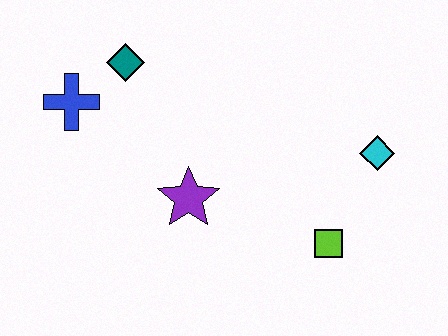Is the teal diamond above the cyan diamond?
Yes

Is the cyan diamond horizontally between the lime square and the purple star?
No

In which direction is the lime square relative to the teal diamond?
The lime square is to the right of the teal diamond.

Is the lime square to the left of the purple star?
No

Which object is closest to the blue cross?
The teal diamond is closest to the blue cross.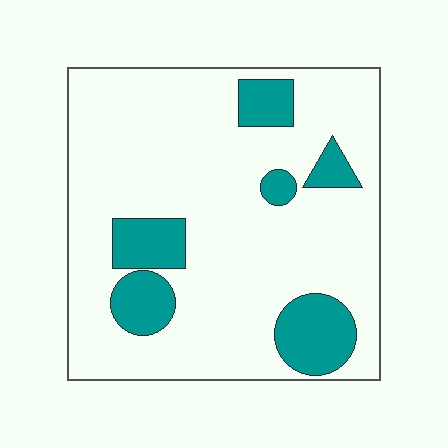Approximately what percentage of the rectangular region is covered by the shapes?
Approximately 20%.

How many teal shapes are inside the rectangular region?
6.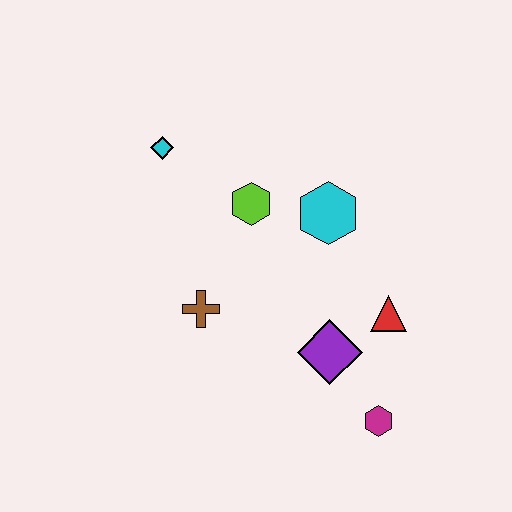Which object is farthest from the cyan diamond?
The magenta hexagon is farthest from the cyan diamond.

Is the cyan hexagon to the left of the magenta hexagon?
Yes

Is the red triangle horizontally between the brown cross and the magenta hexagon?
No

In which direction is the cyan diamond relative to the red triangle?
The cyan diamond is to the left of the red triangle.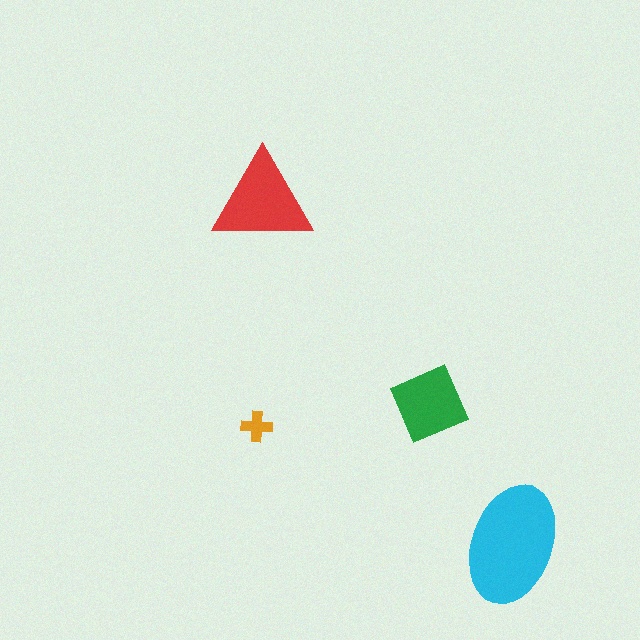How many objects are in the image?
There are 4 objects in the image.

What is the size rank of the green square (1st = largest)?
3rd.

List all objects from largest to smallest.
The cyan ellipse, the red triangle, the green square, the orange cross.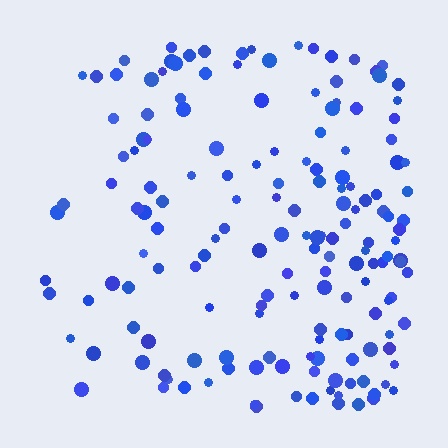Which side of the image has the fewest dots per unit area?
The left.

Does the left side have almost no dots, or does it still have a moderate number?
Still a moderate number, just noticeably fewer than the right.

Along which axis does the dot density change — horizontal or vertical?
Horizontal.